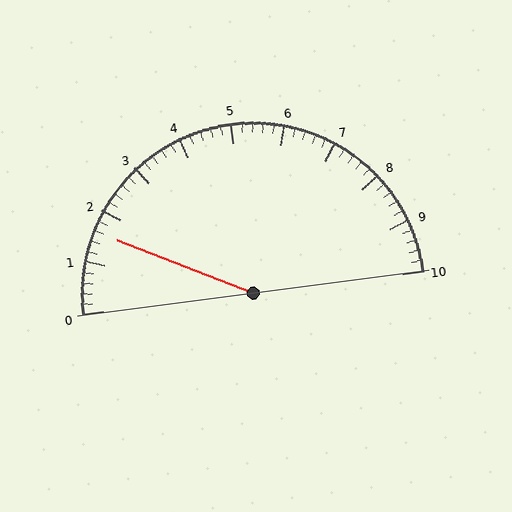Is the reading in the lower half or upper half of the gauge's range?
The reading is in the lower half of the range (0 to 10).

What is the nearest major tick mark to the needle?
The nearest major tick mark is 2.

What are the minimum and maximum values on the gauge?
The gauge ranges from 0 to 10.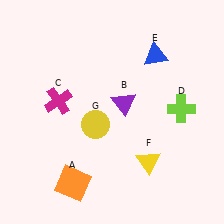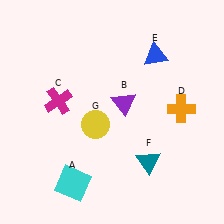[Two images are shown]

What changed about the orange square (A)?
In Image 1, A is orange. In Image 2, it changed to cyan.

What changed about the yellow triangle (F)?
In Image 1, F is yellow. In Image 2, it changed to teal.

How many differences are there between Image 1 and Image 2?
There are 3 differences between the two images.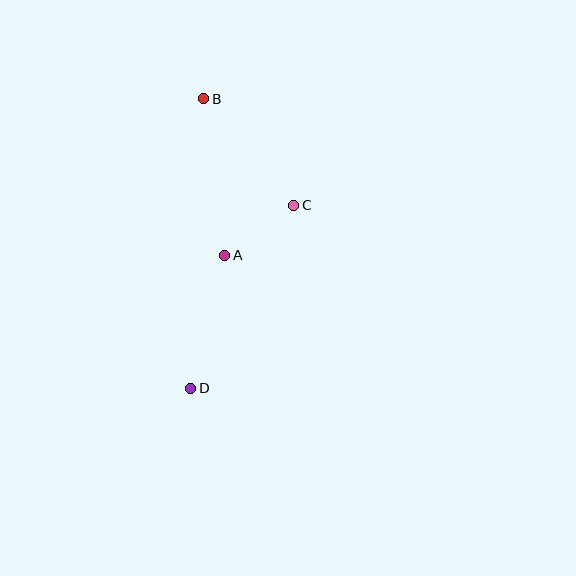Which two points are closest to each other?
Points A and C are closest to each other.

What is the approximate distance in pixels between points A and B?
The distance between A and B is approximately 158 pixels.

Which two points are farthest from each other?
Points B and D are farthest from each other.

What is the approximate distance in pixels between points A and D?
The distance between A and D is approximately 137 pixels.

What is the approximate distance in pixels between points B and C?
The distance between B and C is approximately 139 pixels.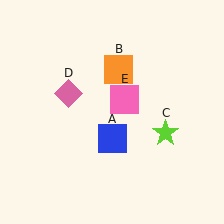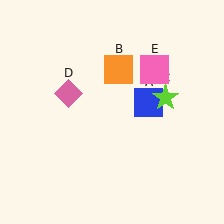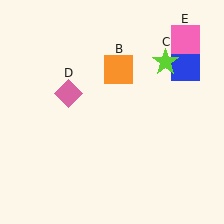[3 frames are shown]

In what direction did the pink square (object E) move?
The pink square (object E) moved up and to the right.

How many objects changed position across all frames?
3 objects changed position: blue square (object A), lime star (object C), pink square (object E).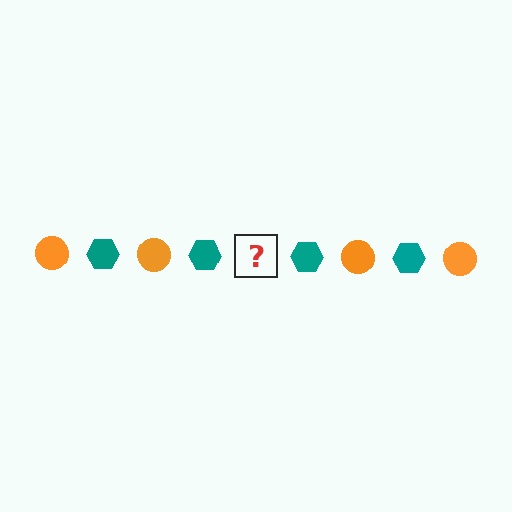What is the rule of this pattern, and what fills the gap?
The rule is that the pattern alternates between orange circle and teal hexagon. The gap should be filled with an orange circle.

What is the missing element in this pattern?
The missing element is an orange circle.